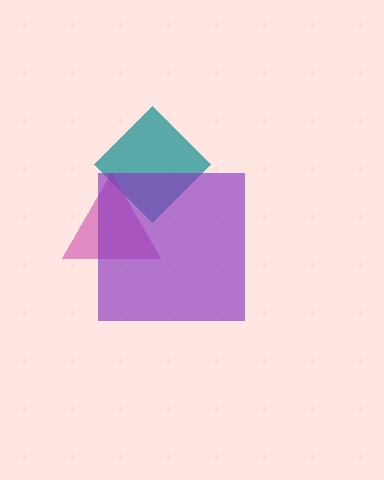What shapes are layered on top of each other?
The layered shapes are: a teal diamond, a magenta triangle, a purple square.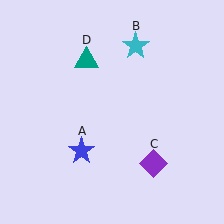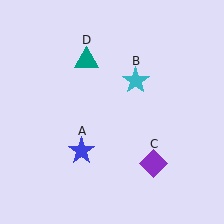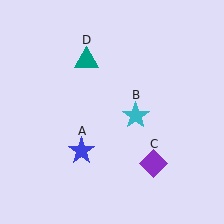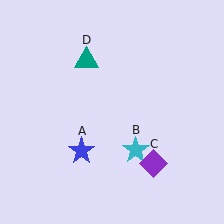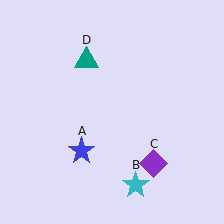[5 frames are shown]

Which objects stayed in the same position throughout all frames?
Blue star (object A) and purple diamond (object C) and teal triangle (object D) remained stationary.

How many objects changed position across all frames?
1 object changed position: cyan star (object B).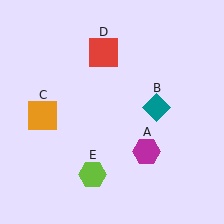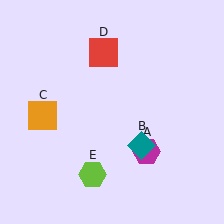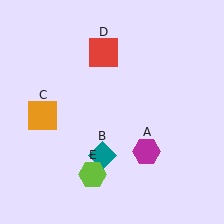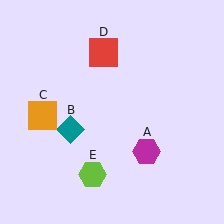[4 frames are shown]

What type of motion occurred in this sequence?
The teal diamond (object B) rotated clockwise around the center of the scene.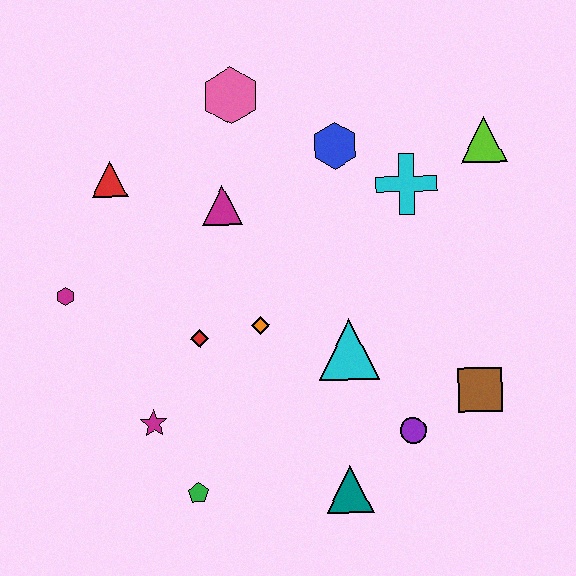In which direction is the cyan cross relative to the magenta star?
The cyan cross is to the right of the magenta star.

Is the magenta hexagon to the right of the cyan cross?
No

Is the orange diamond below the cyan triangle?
No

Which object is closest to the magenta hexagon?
The red triangle is closest to the magenta hexagon.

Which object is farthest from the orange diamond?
The lime triangle is farthest from the orange diamond.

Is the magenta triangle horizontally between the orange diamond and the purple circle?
No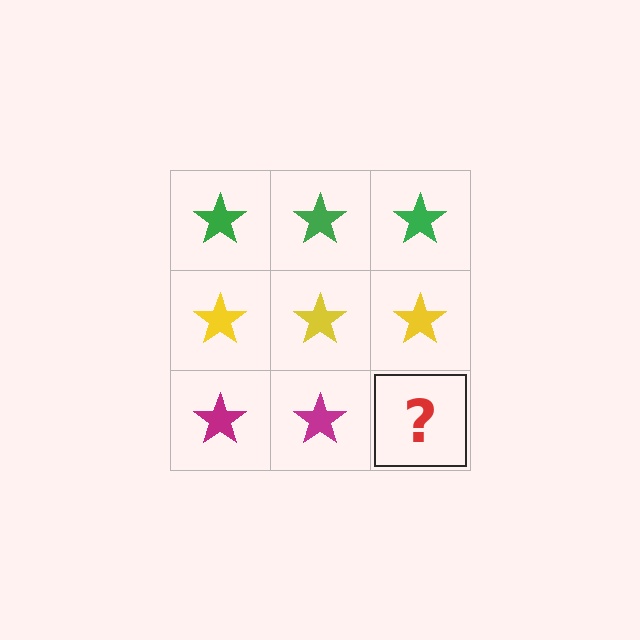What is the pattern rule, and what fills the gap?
The rule is that each row has a consistent color. The gap should be filled with a magenta star.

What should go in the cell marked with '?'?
The missing cell should contain a magenta star.